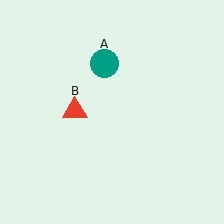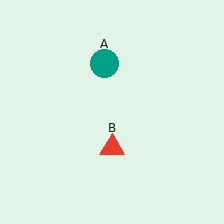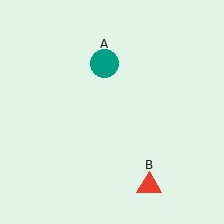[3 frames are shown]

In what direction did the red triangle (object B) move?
The red triangle (object B) moved down and to the right.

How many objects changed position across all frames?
1 object changed position: red triangle (object B).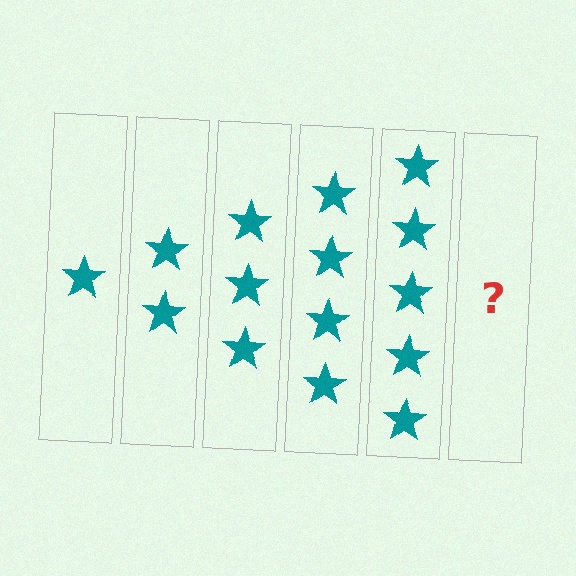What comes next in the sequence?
The next element should be 6 stars.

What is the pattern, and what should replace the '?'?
The pattern is that each step adds one more star. The '?' should be 6 stars.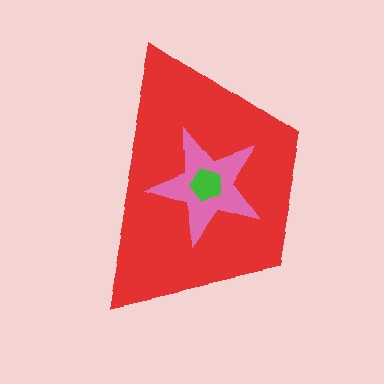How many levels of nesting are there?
3.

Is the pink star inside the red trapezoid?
Yes.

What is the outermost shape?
The red trapezoid.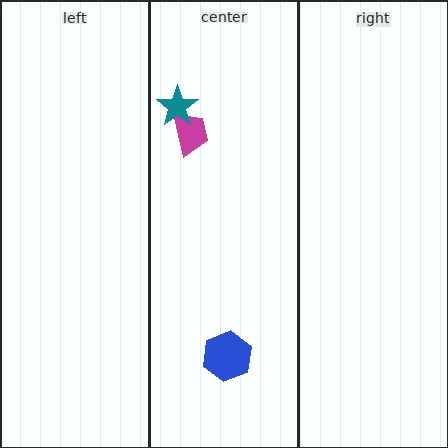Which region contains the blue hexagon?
The center region.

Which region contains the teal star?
The center region.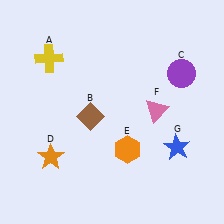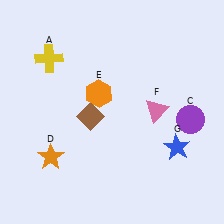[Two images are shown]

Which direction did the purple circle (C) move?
The purple circle (C) moved down.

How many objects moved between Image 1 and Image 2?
2 objects moved between the two images.